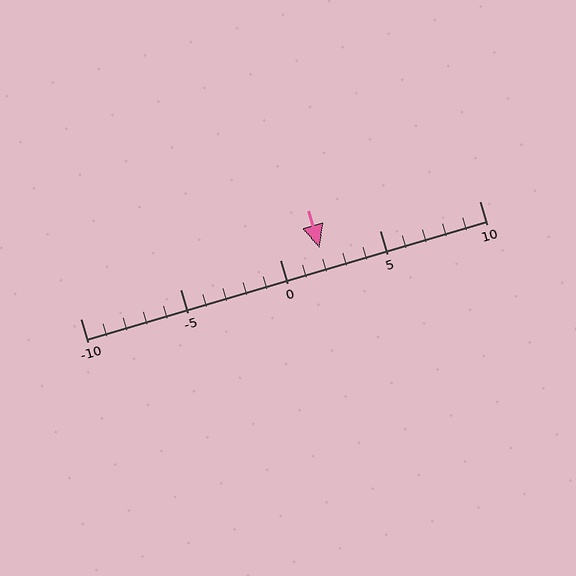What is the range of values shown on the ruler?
The ruler shows values from -10 to 10.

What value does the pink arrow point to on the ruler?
The pink arrow points to approximately 2.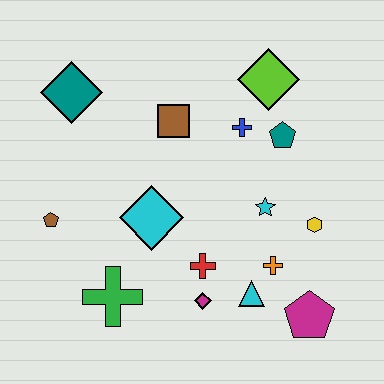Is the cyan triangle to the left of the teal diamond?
No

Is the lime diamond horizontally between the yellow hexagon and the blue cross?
Yes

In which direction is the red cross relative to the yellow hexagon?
The red cross is to the left of the yellow hexagon.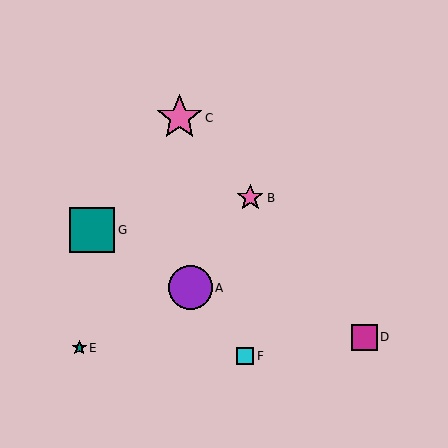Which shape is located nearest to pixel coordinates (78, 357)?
The teal star (labeled E) at (79, 348) is nearest to that location.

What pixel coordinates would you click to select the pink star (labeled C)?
Click at (179, 118) to select the pink star C.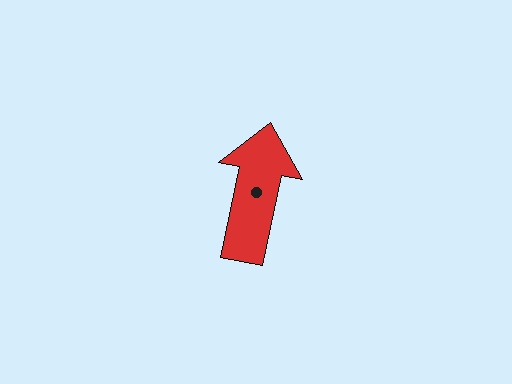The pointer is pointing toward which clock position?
Roughly 12 o'clock.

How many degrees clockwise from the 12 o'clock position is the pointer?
Approximately 12 degrees.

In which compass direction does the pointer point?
North.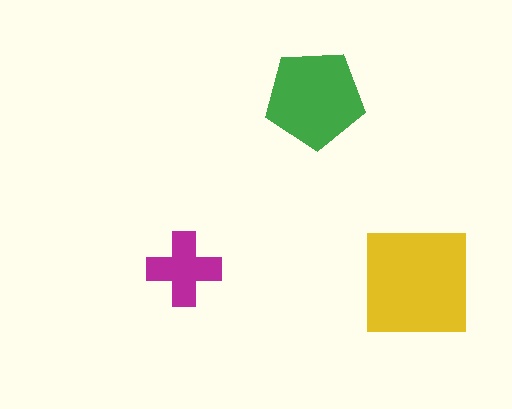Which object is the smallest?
The magenta cross.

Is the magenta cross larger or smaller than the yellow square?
Smaller.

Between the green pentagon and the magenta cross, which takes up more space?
The green pentagon.